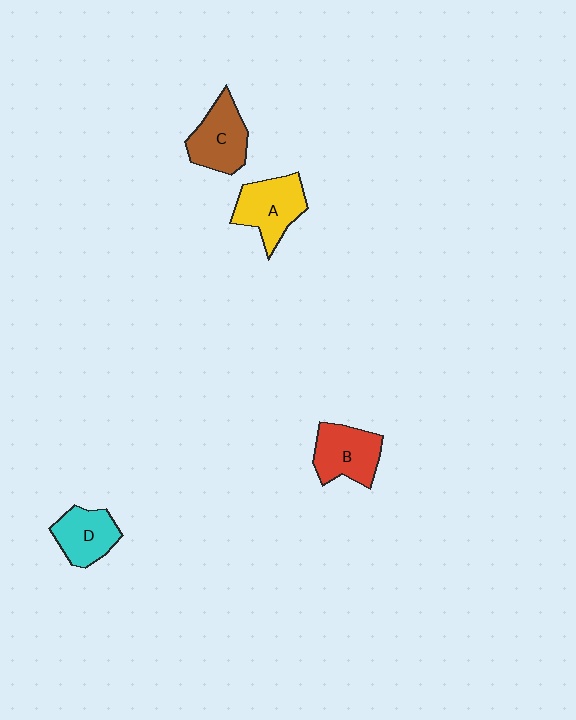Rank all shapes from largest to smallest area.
From largest to smallest: A (yellow), C (brown), B (red), D (cyan).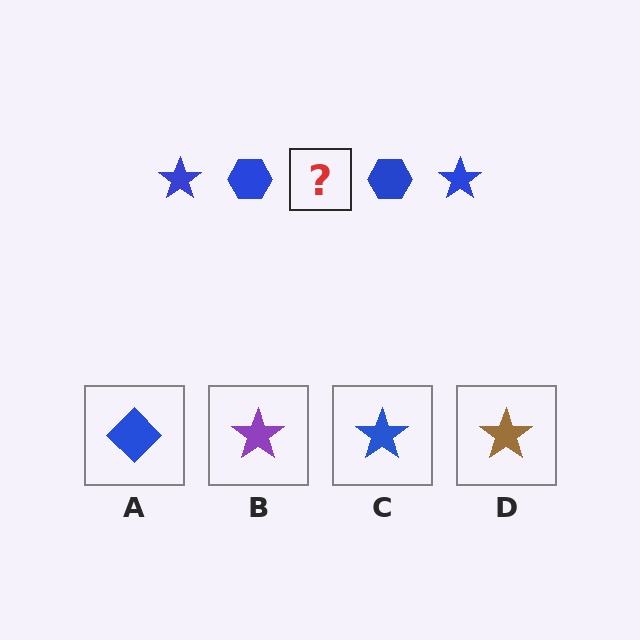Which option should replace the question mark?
Option C.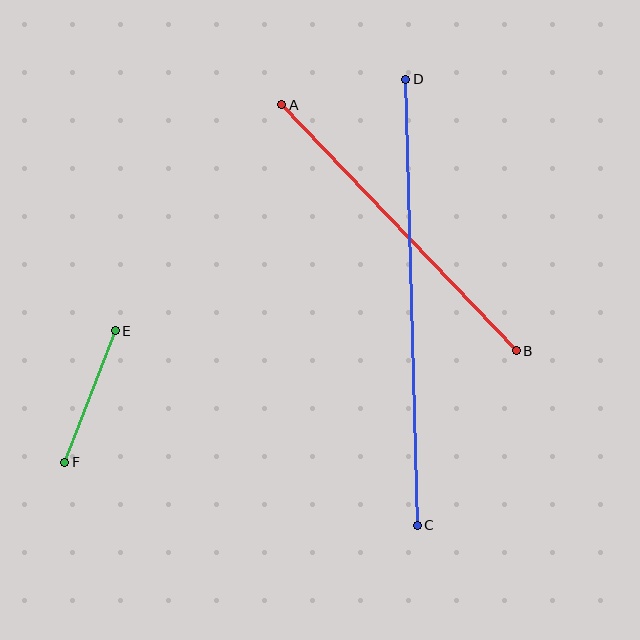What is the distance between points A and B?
The distance is approximately 340 pixels.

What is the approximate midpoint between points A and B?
The midpoint is at approximately (399, 228) pixels.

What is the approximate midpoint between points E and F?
The midpoint is at approximately (90, 397) pixels.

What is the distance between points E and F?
The distance is approximately 141 pixels.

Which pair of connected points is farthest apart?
Points C and D are farthest apart.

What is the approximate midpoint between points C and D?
The midpoint is at approximately (411, 302) pixels.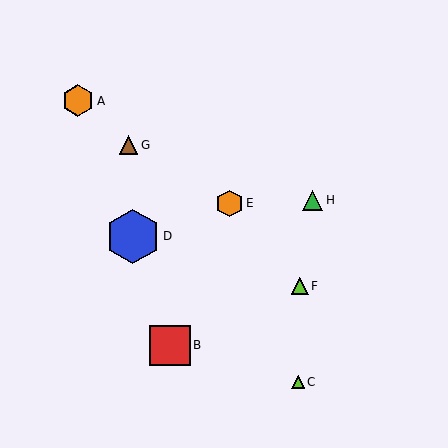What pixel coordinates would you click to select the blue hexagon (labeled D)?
Click at (133, 236) to select the blue hexagon D.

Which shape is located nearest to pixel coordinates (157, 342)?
The red square (labeled B) at (170, 345) is nearest to that location.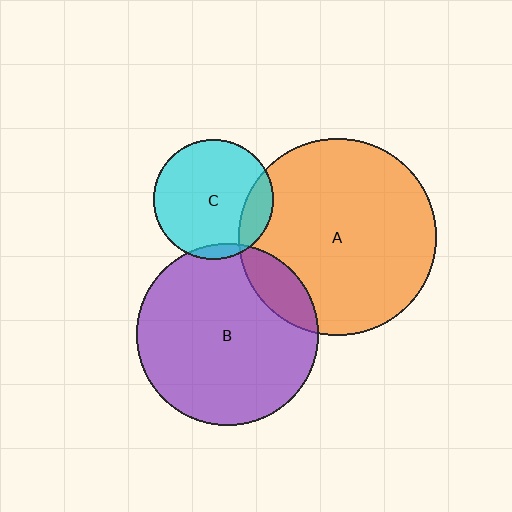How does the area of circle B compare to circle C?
Approximately 2.3 times.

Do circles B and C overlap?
Yes.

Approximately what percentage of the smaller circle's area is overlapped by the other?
Approximately 5%.